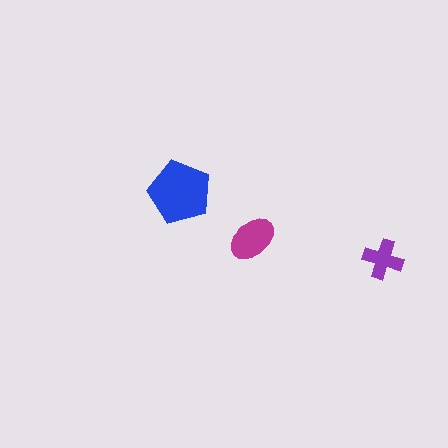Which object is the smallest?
The purple cross.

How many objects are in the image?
There are 3 objects in the image.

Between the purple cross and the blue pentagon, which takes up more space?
The blue pentagon.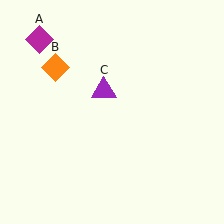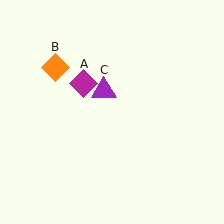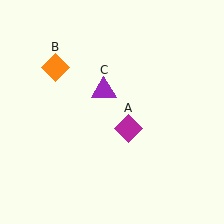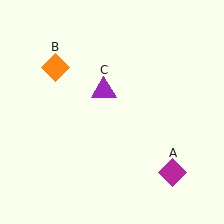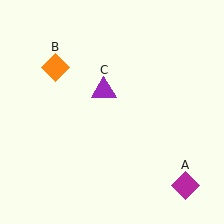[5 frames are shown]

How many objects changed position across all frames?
1 object changed position: magenta diamond (object A).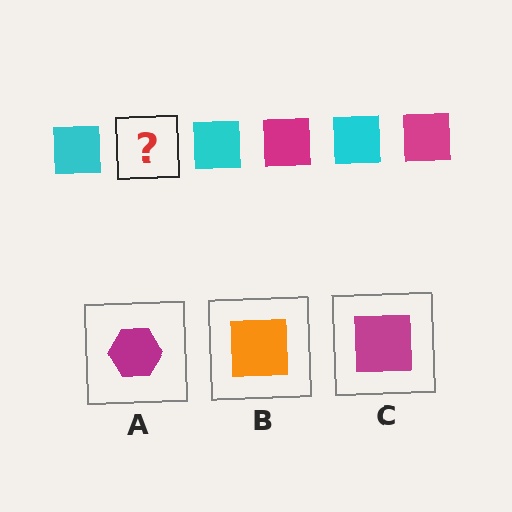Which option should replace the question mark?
Option C.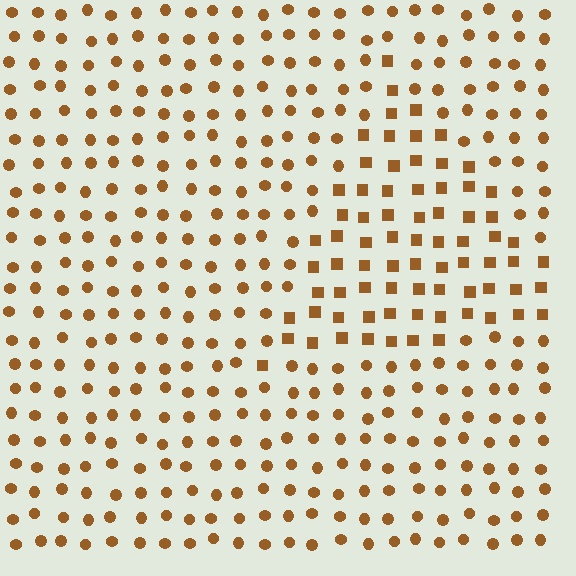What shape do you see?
I see a triangle.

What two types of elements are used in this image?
The image uses squares inside the triangle region and circles outside it.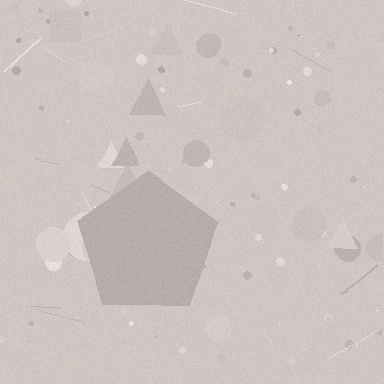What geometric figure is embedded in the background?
A pentagon is embedded in the background.